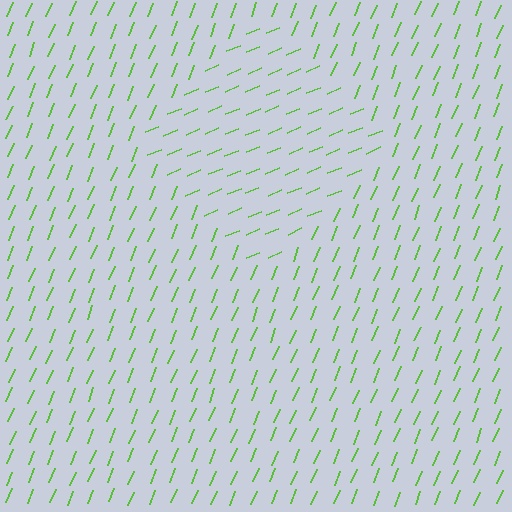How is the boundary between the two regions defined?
The boundary is defined purely by a change in line orientation (approximately 45 degrees difference). All lines are the same color and thickness.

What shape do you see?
I see a diamond.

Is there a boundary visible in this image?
Yes, there is a texture boundary formed by a change in line orientation.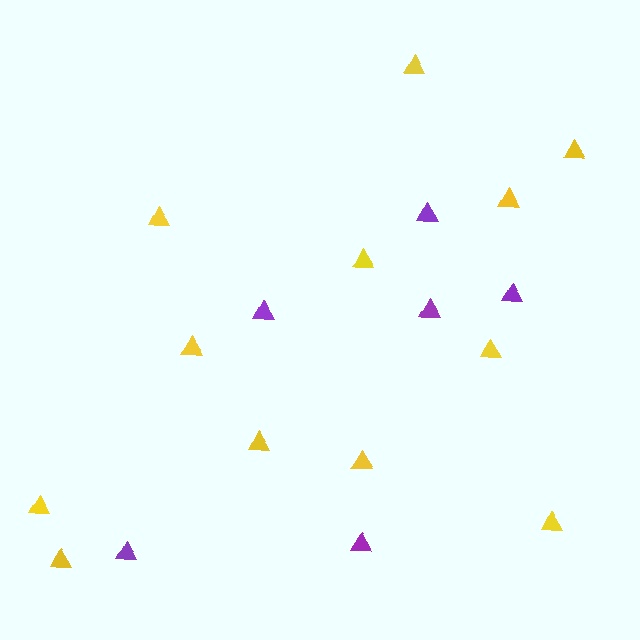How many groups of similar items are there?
There are 2 groups: one group of purple triangles (6) and one group of yellow triangles (12).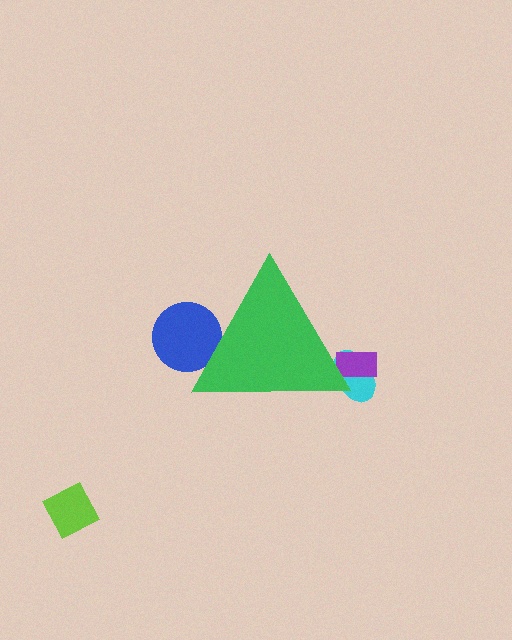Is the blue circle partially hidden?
Yes, the blue circle is partially hidden behind the green triangle.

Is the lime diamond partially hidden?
No, the lime diamond is fully visible.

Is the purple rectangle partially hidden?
Yes, the purple rectangle is partially hidden behind the green triangle.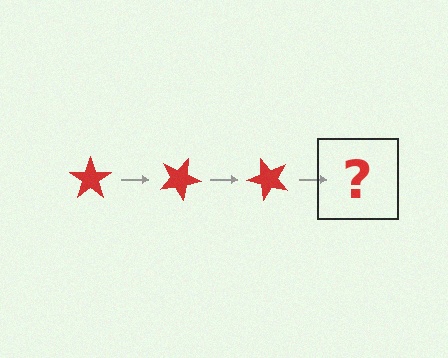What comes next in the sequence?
The next element should be a red star rotated 75 degrees.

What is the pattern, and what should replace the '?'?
The pattern is that the star rotates 25 degrees each step. The '?' should be a red star rotated 75 degrees.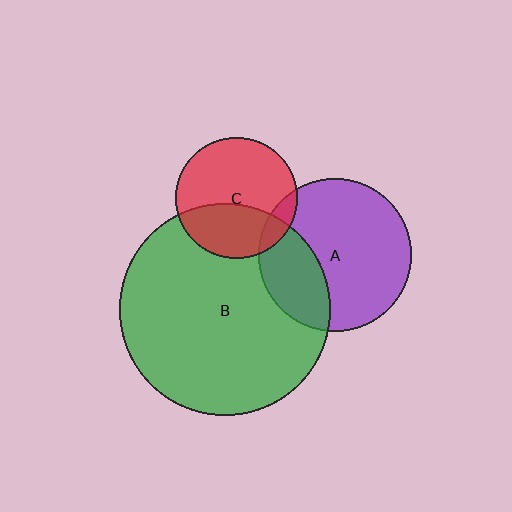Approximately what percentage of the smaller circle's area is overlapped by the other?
Approximately 35%.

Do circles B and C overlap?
Yes.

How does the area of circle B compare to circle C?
Approximately 3.0 times.